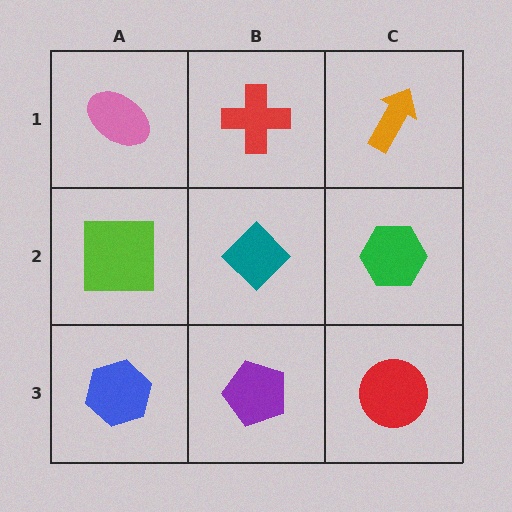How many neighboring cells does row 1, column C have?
2.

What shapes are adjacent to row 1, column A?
A lime square (row 2, column A), a red cross (row 1, column B).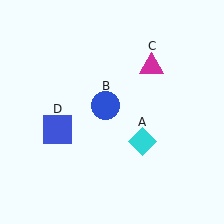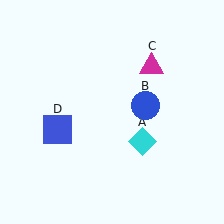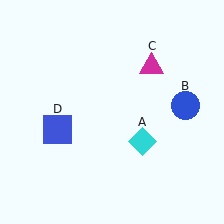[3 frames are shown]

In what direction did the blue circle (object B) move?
The blue circle (object B) moved right.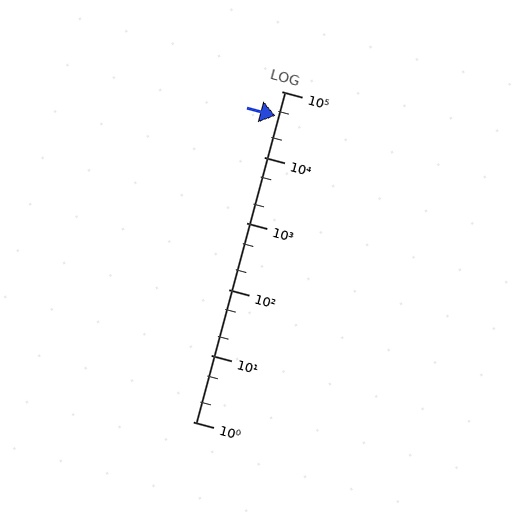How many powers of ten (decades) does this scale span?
The scale spans 5 decades, from 1 to 100000.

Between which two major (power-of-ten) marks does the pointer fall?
The pointer is between 10000 and 100000.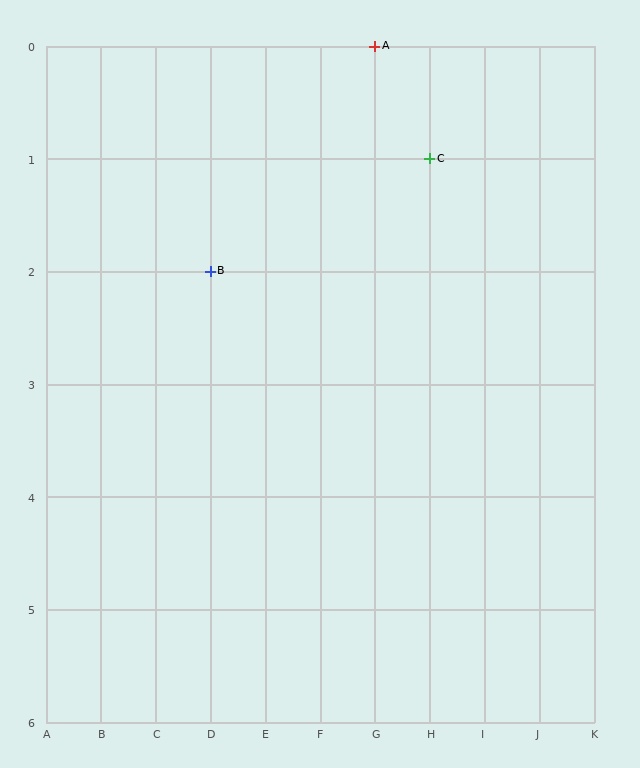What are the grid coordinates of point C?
Point C is at grid coordinates (H, 1).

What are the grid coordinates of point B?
Point B is at grid coordinates (D, 2).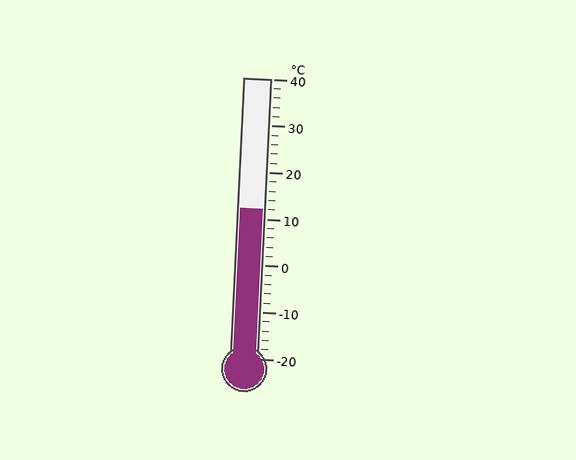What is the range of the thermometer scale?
The thermometer scale ranges from -20°C to 40°C.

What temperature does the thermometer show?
The thermometer shows approximately 12°C.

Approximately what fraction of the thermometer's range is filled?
The thermometer is filled to approximately 55% of its range.